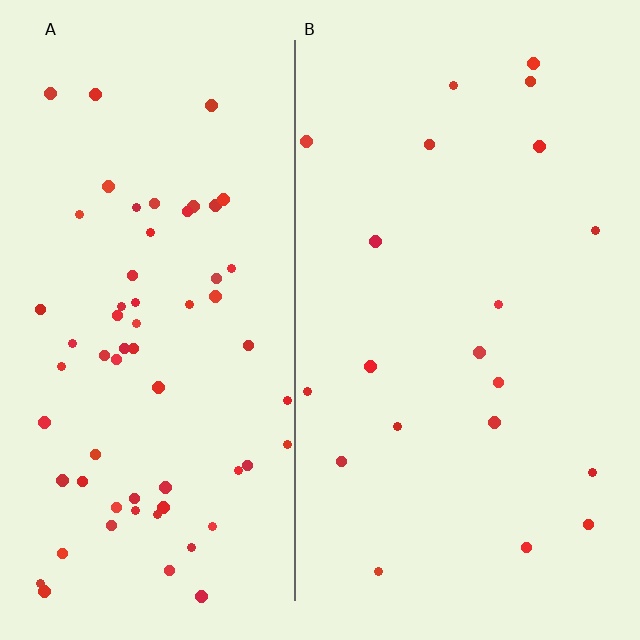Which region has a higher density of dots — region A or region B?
A (the left).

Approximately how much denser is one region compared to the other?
Approximately 3.1× — region A over region B.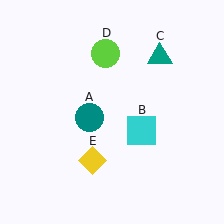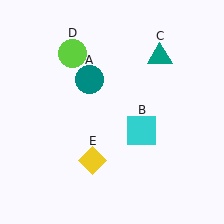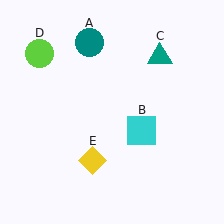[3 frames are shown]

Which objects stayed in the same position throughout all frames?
Cyan square (object B) and teal triangle (object C) and yellow diamond (object E) remained stationary.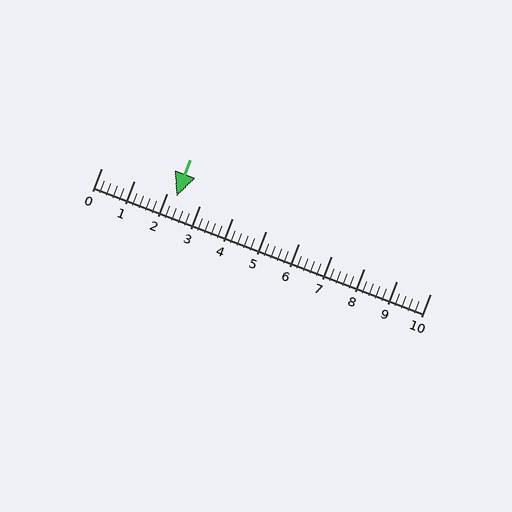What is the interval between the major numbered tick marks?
The major tick marks are spaced 1 units apart.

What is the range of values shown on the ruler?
The ruler shows values from 0 to 10.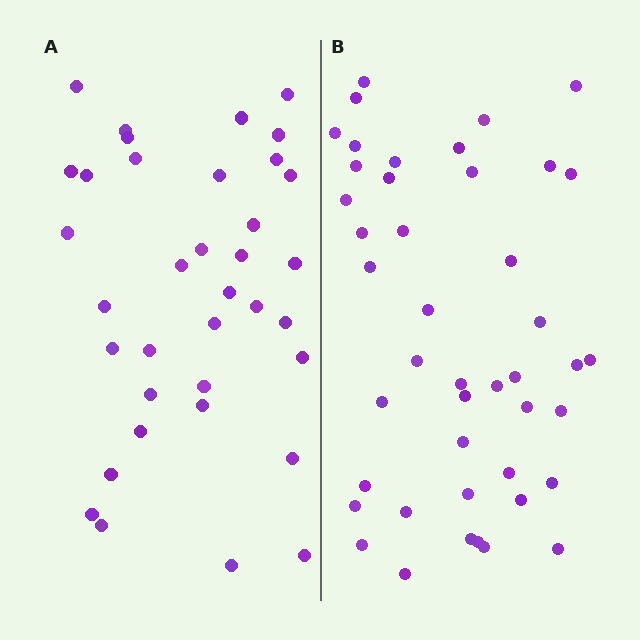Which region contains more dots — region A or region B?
Region B (the right region) has more dots.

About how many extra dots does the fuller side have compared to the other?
Region B has roughly 8 or so more dots than region A.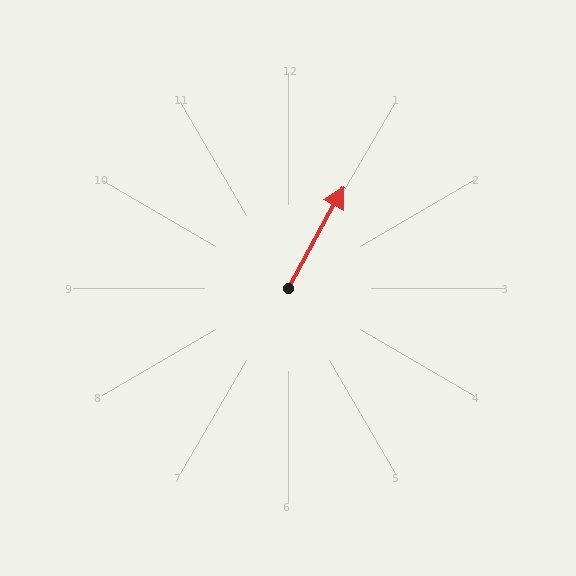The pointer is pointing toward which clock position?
Roughly 1 o'clock.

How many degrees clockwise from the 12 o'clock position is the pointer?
Approximately 28 degrees.